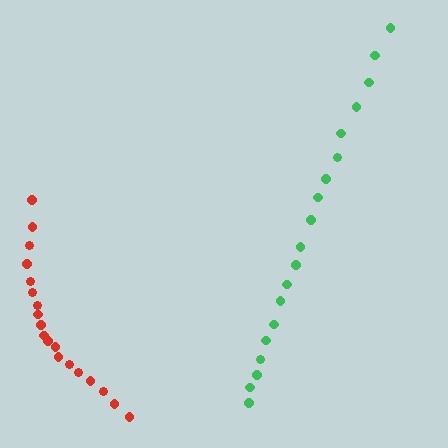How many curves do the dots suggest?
There are 2 distinct paths.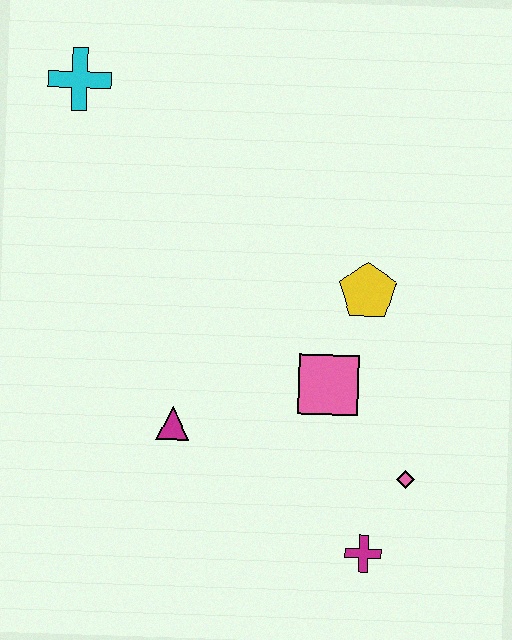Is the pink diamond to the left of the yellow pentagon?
No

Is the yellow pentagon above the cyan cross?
No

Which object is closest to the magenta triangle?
The pink square is closest to the magenta triangle.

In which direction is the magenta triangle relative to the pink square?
The magenta triangle is to the left of the pink square.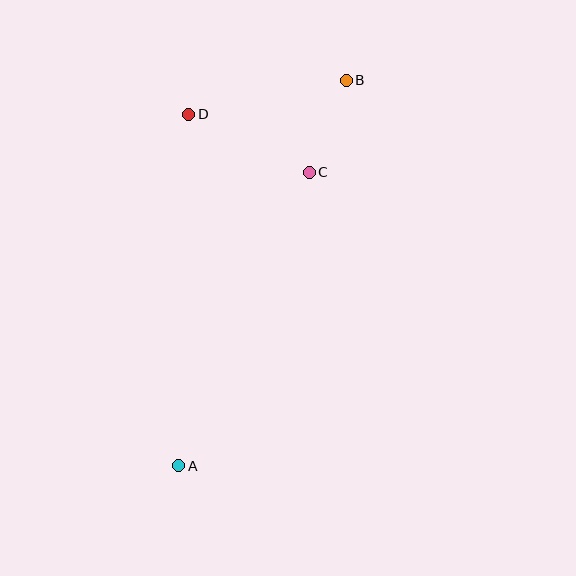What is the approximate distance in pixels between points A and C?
The distance between A and C is approximately 321 pixels.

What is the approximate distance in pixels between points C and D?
The distance between C and D is approximately 134 pixels.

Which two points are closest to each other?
Points B and C are closest to each other.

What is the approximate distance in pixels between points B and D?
The distance between B and D is approximately 161 pixels.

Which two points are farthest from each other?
Points A and B are farthest from each other.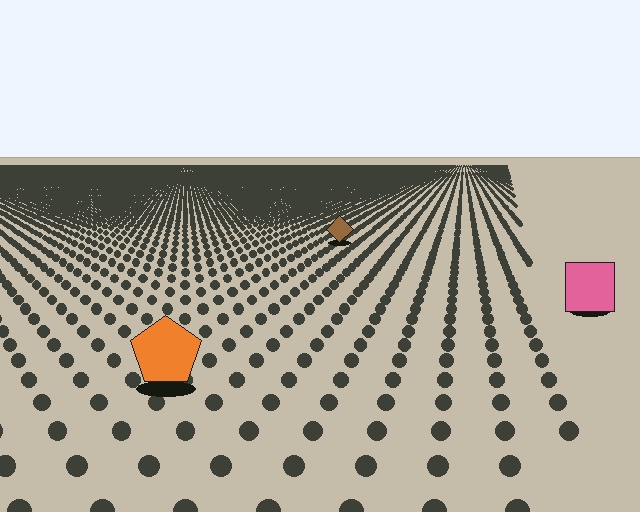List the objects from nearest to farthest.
From nearest to farthest: the orange pentagon, the pink square, the brown diamond.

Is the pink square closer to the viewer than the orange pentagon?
No. The orange pentagon is closer — you can tell from the texture gradient: the ground texture is coarser near it.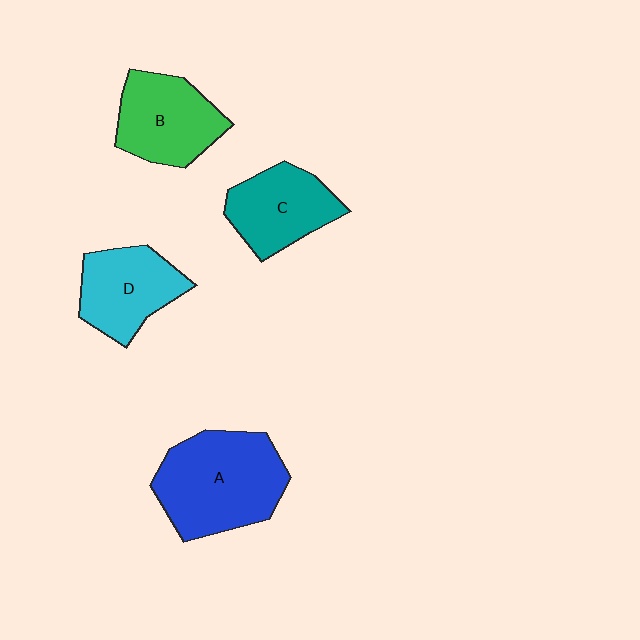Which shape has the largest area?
Shape A (blue).